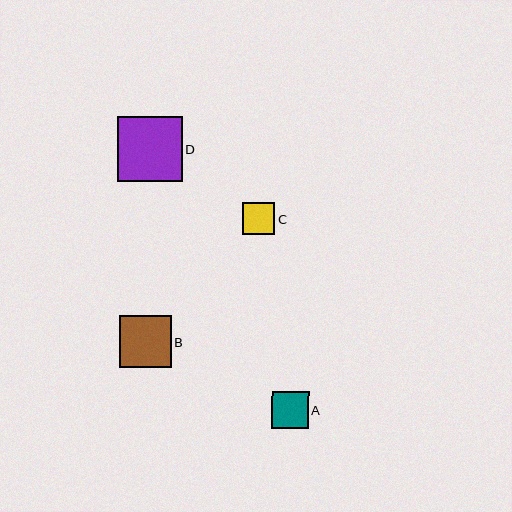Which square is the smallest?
Square C is the smallest with a size of approximately 32 pixels.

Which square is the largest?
Square D is the largest with a size of approximately 65 pixels.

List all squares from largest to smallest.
From largest to smallest: D, B, A, C.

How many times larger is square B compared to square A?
Square B is approximately 1.4 times the size of square A.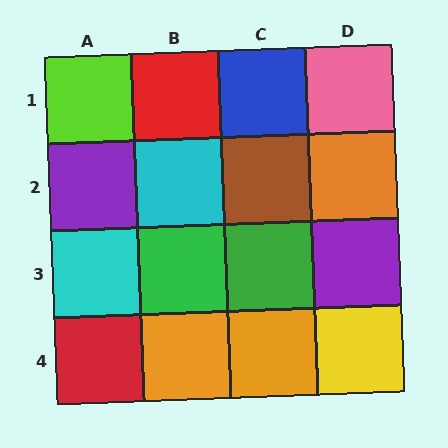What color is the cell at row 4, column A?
Red.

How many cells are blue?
1 cell is blue.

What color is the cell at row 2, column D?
Orange.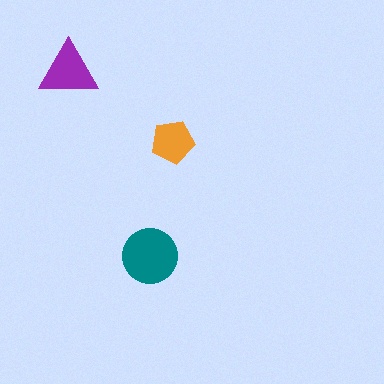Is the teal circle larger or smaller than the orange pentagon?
Larger.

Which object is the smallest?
The orange pentagon.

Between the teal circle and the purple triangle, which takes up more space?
The teal circle.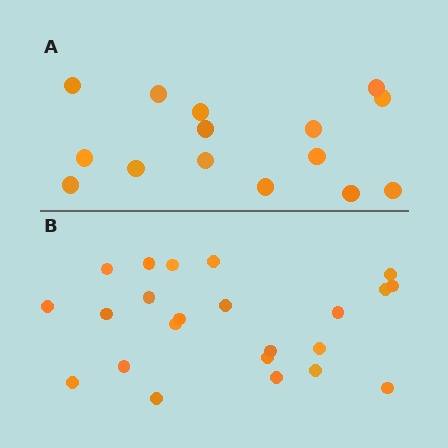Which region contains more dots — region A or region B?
Region B (the bottom region) has more dots.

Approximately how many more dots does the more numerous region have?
Region B has roughly 8 or so more dots than region A.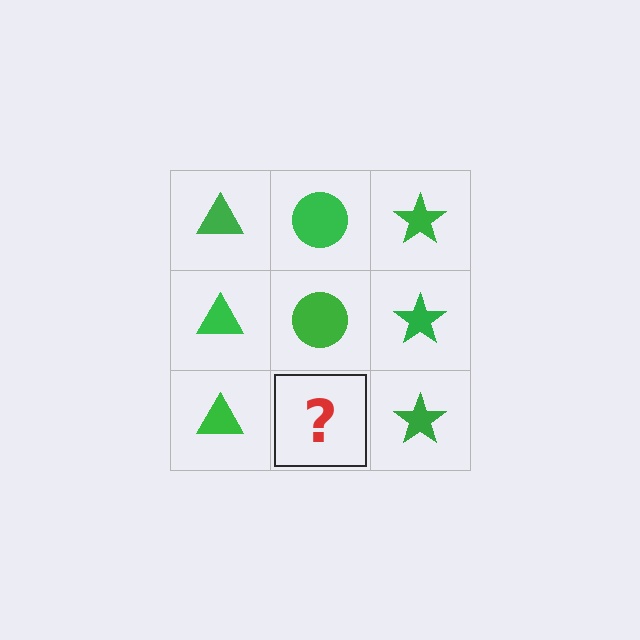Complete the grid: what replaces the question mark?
The question mark should be replaced with a green circle.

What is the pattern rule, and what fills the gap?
The rule is that each column has a consistent shape. The gap should be filled with a green circle.